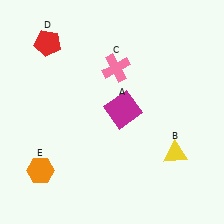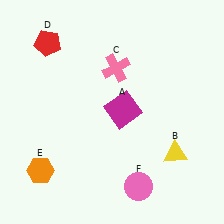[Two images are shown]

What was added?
A pink circle (F) was added in Image 2.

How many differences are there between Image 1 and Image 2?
There is 1 difference between the two images.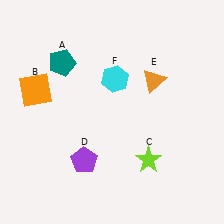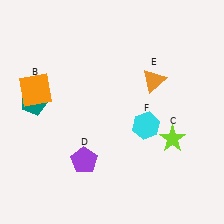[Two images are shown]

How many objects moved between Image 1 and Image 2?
3 objects moved between the two images.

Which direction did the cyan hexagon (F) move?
The cyan hexagon (F) moved down.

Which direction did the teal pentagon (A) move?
The teal pentagon (A) moved down.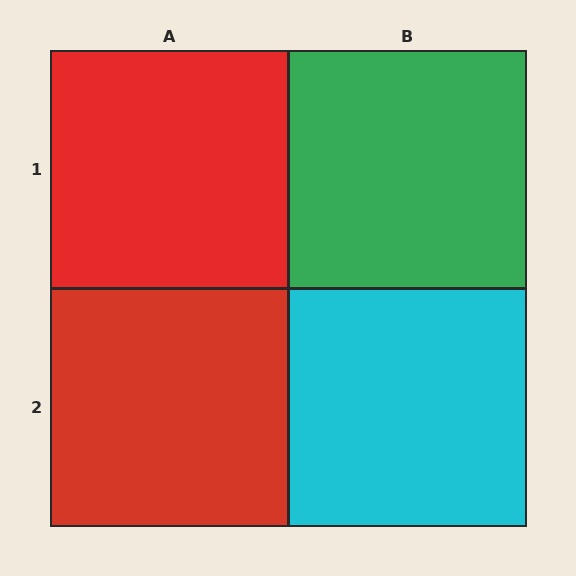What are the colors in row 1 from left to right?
Red, green.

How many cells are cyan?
1 cell is cyan.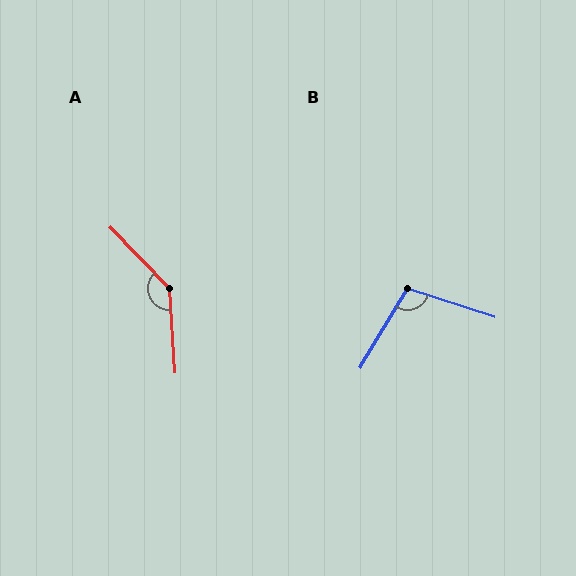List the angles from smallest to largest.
B (103°), A (140°).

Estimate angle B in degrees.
Approximately 103 degrees.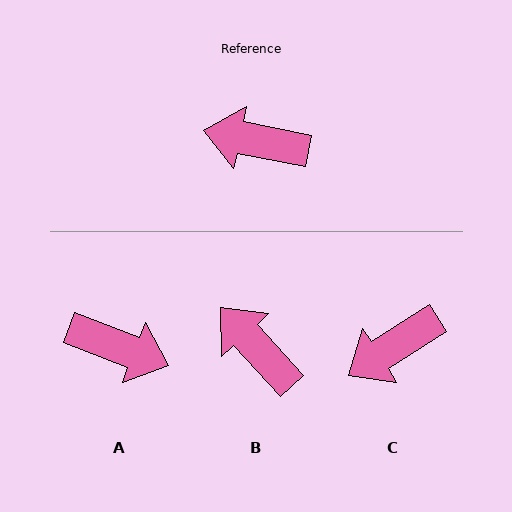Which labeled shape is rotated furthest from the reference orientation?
A, about 170 degrees away.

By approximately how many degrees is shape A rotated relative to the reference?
Approximately 170 degrees counter-clockwise.